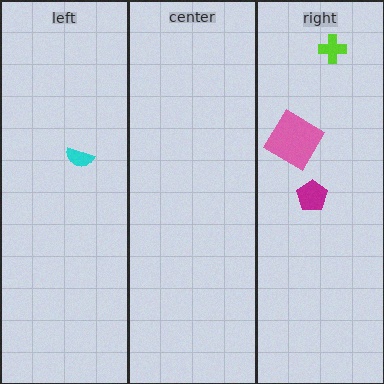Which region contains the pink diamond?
The right region.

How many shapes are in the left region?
1.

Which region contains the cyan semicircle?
The left region.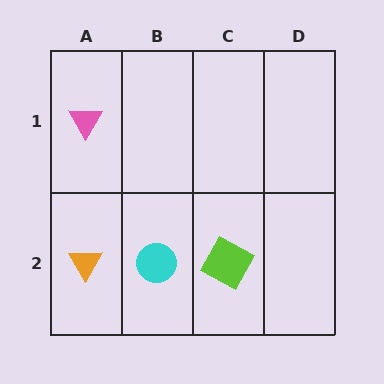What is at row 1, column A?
A pink triangle.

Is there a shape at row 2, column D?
No, that cell is empty.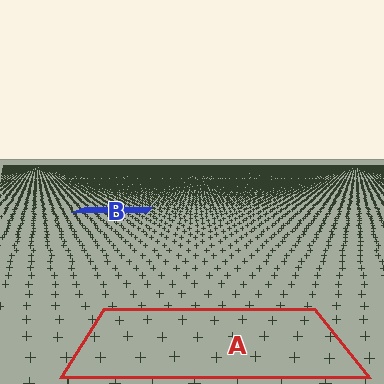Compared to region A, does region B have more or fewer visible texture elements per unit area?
Region B has more texture elements per unit area — they are packed more densely because it is farther away.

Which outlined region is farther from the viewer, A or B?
Region B is farther from the viewer — the texture elements inside it appear smaller and more densely packed.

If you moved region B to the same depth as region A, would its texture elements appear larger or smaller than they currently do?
They would appear larger. At a closer depth, the same texture elements are projected at a bigger on-screen size.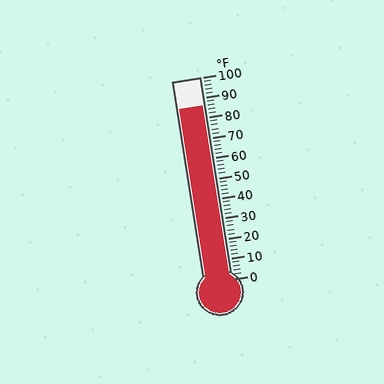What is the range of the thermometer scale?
The thermometer scale ranges from 0°F to 100°F.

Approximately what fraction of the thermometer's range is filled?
The thermometer is filled to approximately 85% of its range.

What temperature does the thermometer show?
The thermometer shows approximately 86°F.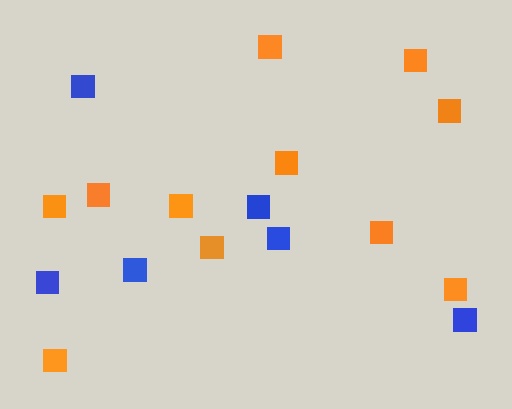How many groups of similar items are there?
There are 2 groups: one group of blue squares (6) and one group of orange squares (11).